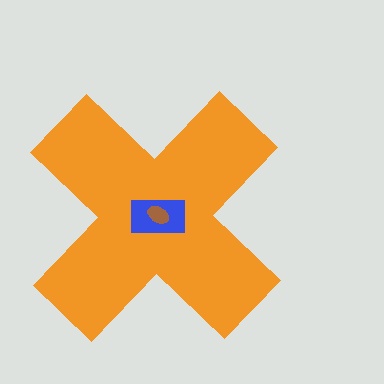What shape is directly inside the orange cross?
The blue rectangle.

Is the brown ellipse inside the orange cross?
Yes.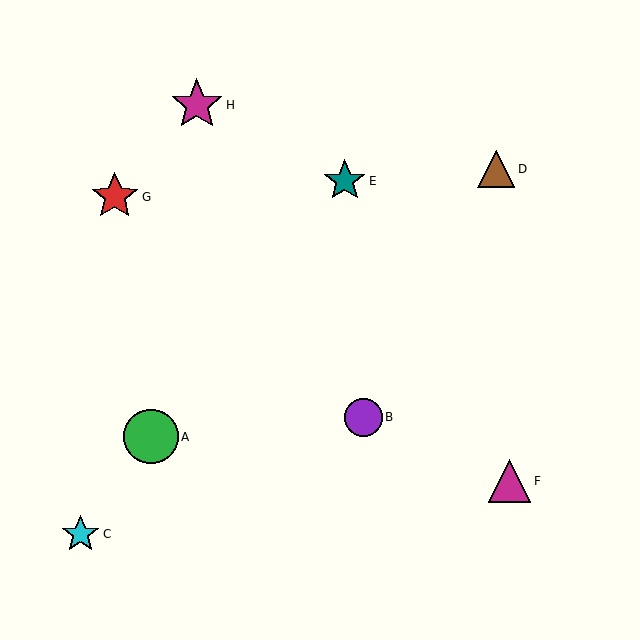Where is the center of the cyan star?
The center of the cyan star is at (81, 534).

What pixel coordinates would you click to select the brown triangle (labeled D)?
Click at (496, 169) to select the brown triangle D.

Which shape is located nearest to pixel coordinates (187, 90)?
The magenta star (labeled H) at (197, 105) is nearest to that location.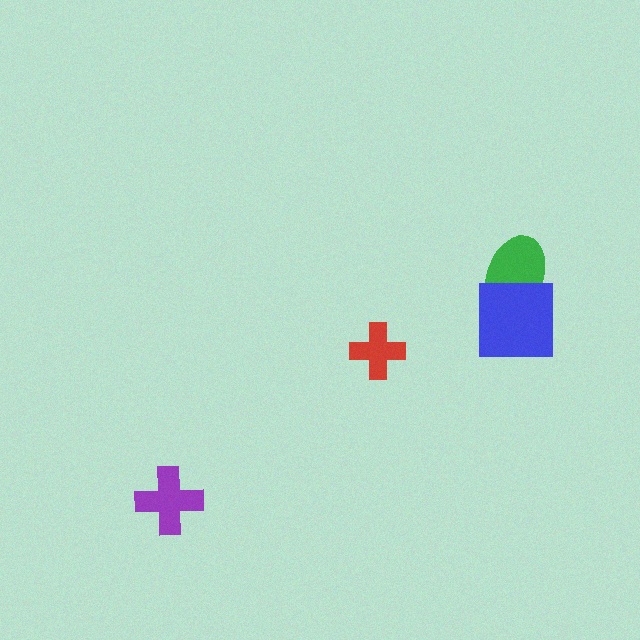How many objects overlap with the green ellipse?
1 object overlaps with the green ellipse.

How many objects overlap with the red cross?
0 objects overlap with the red cross.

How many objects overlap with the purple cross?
0 objects overlap with the purple cross.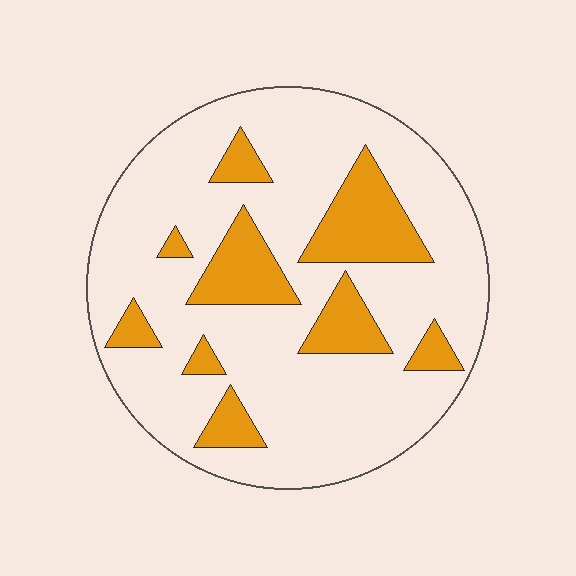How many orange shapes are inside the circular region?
9.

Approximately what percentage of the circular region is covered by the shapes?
Approximately 20%.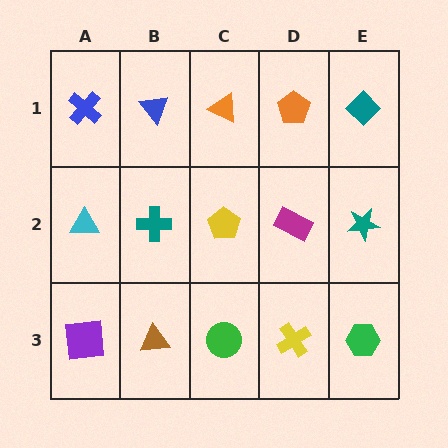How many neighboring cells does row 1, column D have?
3.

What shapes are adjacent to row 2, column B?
A blue triangle (row 1, column B), a brown triangle (row 3, column B), a cyan triangle (row 2, column A), a yellow pentagon (row 2, column C).